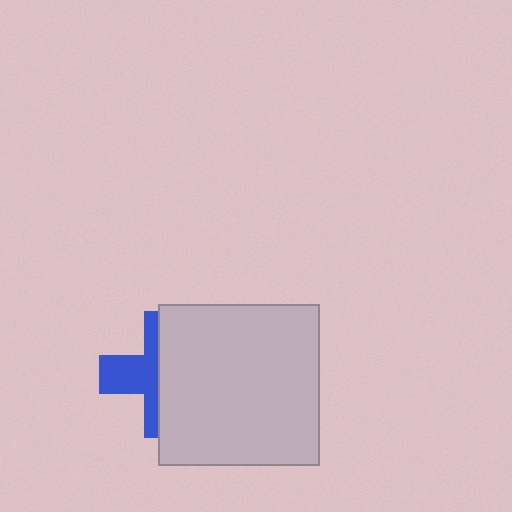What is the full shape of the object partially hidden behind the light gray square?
The partially hidden object is a blue cross.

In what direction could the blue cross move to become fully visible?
The blue cross could move left. That would shift it out from behind the light gray square entirely.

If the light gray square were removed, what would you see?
You would see the complete blue cross.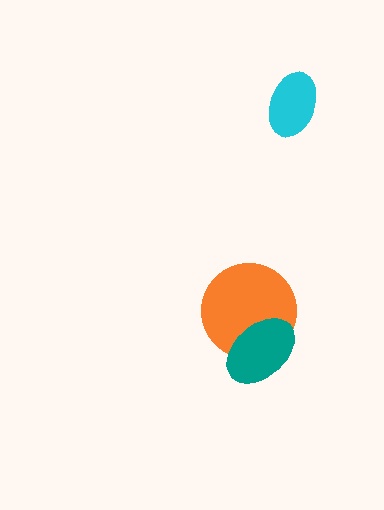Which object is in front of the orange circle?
The teal ellipse is in front of the orange circle.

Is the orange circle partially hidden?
Yes, it is partially covered by another shape.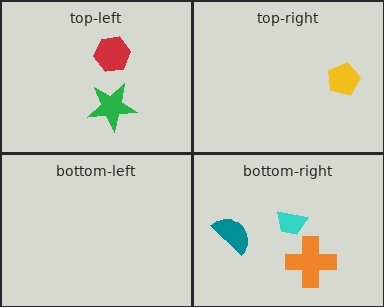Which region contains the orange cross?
The bottom-right region.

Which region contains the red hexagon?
The top-left region.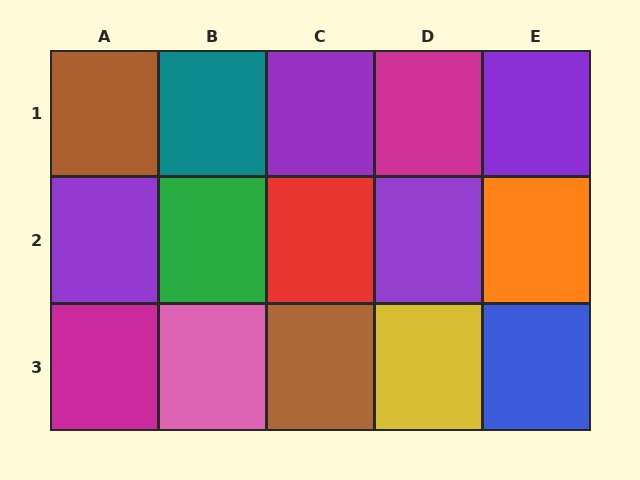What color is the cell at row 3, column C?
Brown.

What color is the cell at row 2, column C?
Red.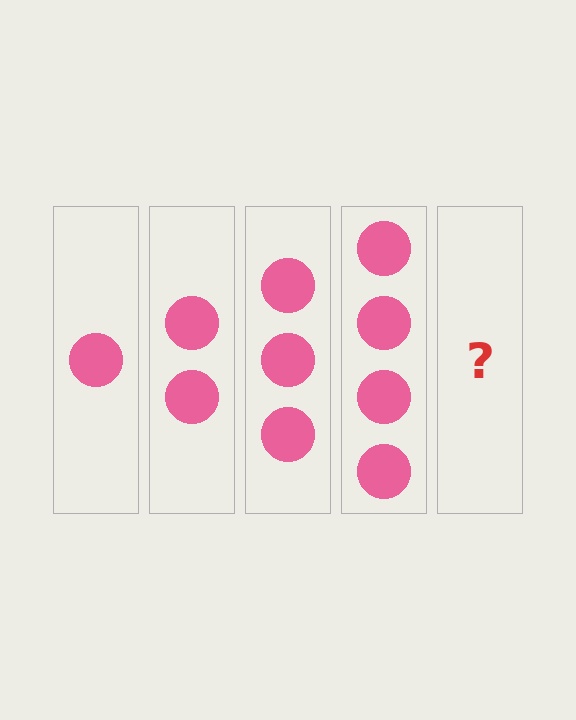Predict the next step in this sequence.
The next step is 5 circles.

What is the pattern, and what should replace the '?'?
The pattern is that each step adds one more circle. The '?' should be 5 circles.